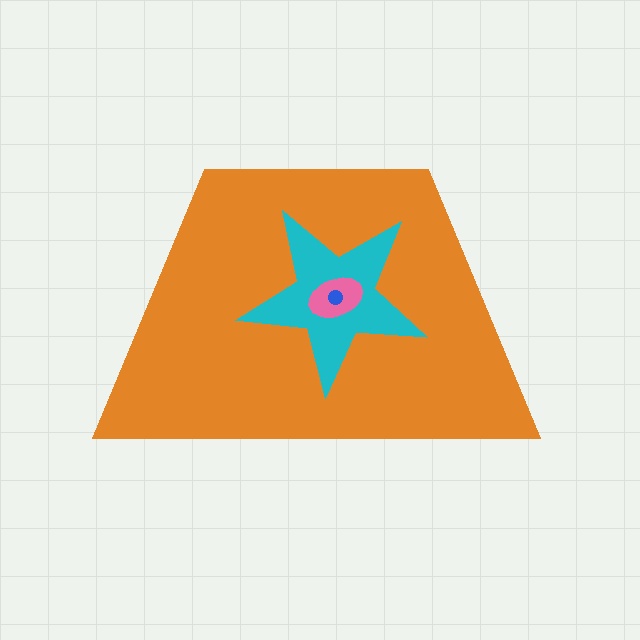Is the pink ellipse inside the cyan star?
Yes.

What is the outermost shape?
The orange trapezoid.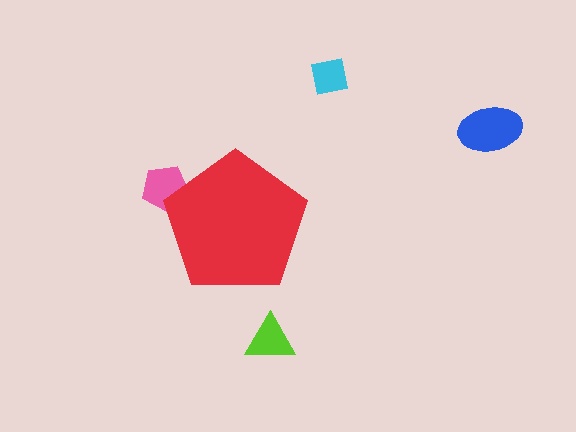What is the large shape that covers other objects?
A red pentagon.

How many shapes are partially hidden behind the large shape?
1 shape is partially hidden.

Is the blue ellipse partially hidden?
No, the blue ellipse is fully visible.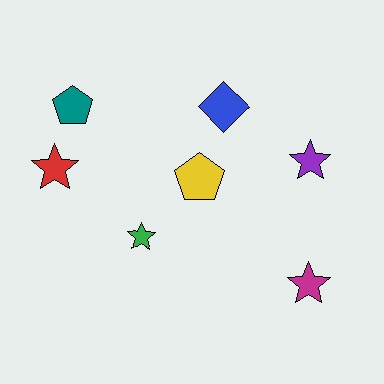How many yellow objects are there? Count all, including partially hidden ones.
There is 1 yellow object.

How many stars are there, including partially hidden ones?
There are 4 stars.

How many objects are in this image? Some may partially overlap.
There are 7 objects.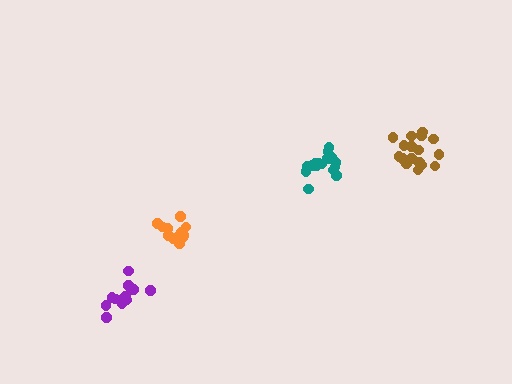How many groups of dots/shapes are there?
There are 4 groups.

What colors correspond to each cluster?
The clusters are colored: purple, teal, brown, orange.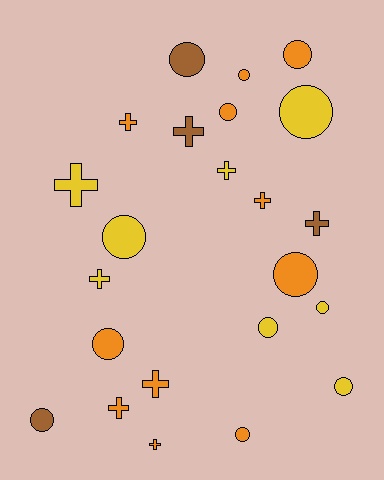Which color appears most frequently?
Orange, with 11 objects.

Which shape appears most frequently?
Circle, with 13 objects.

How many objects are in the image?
There are 23 objects.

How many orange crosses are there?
There are 5 orange crosses.